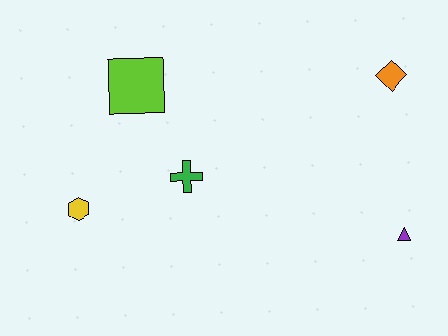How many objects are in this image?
There are 5 objects.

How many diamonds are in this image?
There is 1 diamond.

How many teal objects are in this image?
There are no teal objects.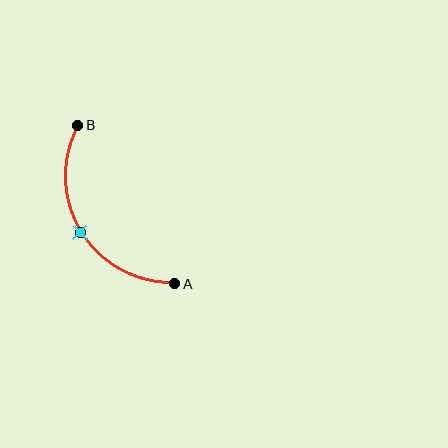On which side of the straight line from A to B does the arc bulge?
The arc bulges to the left of the straight line connecting A and B.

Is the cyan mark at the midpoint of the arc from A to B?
Yes. The cyan mark lies on the arc at equal arc-length from both A and B — it is the arc midpoint.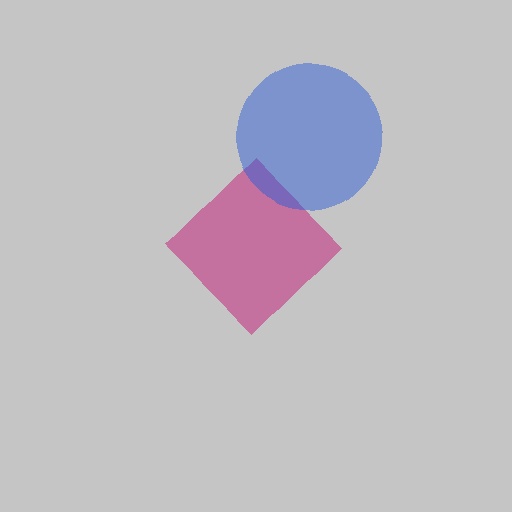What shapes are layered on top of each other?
The layered shapes are: a magenta diamond, a blue circle.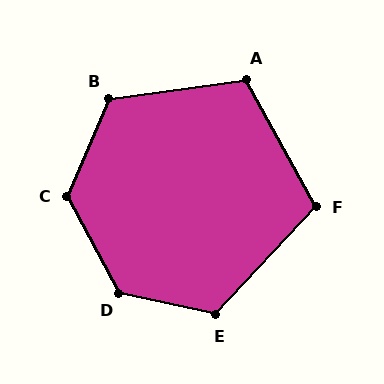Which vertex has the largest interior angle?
D, at approximately 130 degrees.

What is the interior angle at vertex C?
Approximately 129 degrees (obtuse).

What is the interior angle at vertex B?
Approximately 121 degrees (obtuse).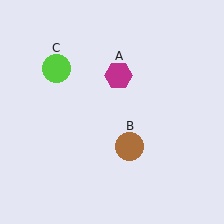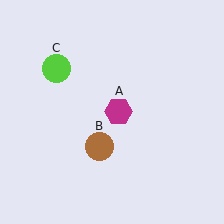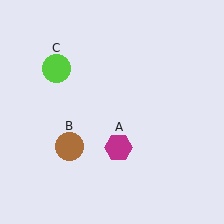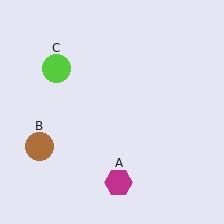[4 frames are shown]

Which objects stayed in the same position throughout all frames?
Lime circle (object C) remained stationary.